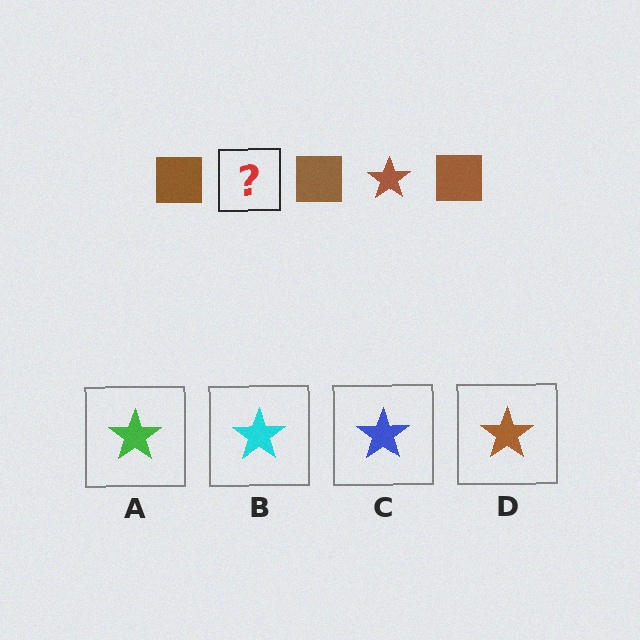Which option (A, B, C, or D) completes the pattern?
D.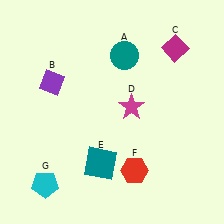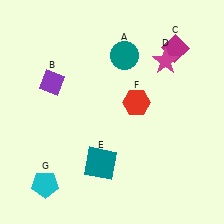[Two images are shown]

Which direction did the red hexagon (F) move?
The red hexagon (F) moved up.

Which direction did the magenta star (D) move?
The magenta star (D) moved up.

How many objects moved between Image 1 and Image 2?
2 objects moved between the two images.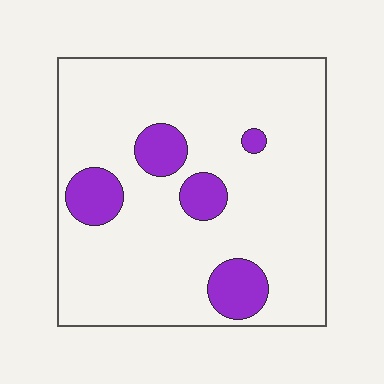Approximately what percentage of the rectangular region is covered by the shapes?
Approximately 15%.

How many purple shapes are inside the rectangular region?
5.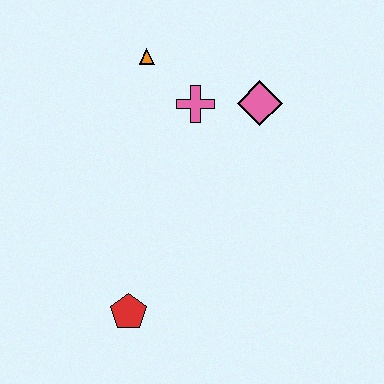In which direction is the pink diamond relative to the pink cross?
The pink diamond is to the right of the pink cross.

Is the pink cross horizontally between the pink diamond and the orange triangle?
Yes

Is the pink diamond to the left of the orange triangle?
No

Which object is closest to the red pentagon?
The pink cross is closest to the red pentagon.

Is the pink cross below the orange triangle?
Yes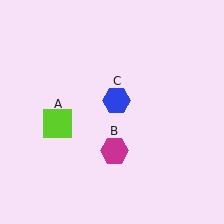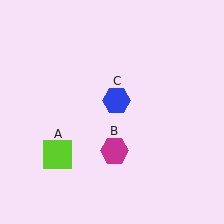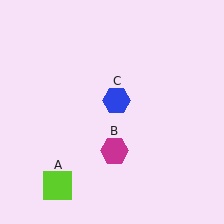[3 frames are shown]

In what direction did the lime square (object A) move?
The lime square (object A) moved down.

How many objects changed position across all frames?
1 object changed position: lime square (object A).